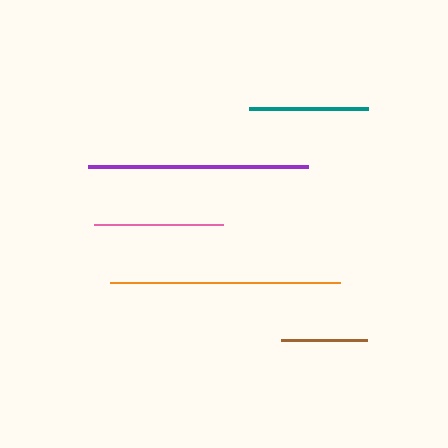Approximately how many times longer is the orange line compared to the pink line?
The orange line is approximately 1.8 times the length of the pink line.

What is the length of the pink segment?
The pink segment is approximately 129 pixels long.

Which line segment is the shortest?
The brown line is the shortest at approximately 86 pixels.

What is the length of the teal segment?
The teal segment is approximately 120 pixels long.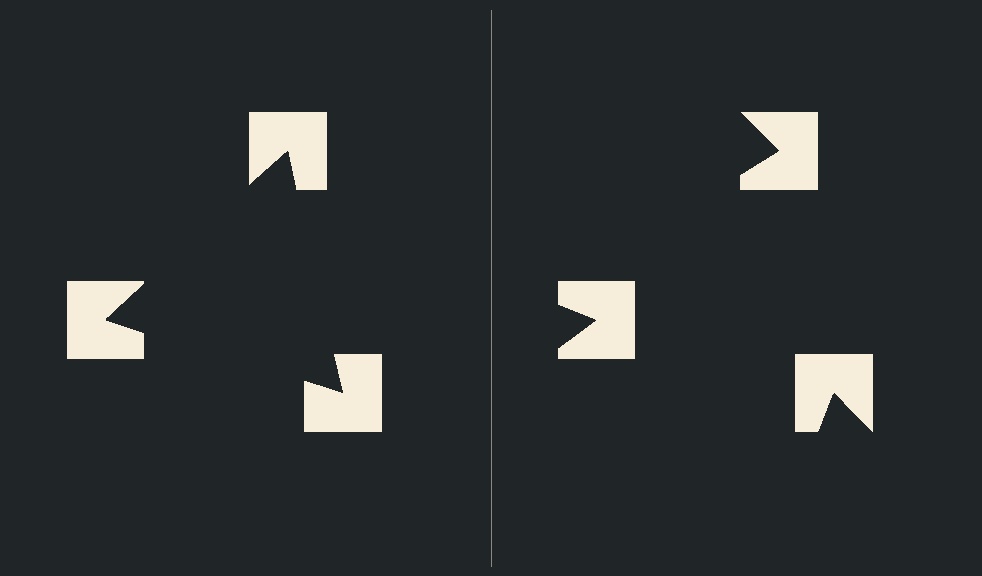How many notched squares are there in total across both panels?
6 — 3 on each side.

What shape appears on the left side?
An illusory triangle.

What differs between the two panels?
The notched squares are positioned identically on both sides; only the wedge orientations differ. On the left they align to a triangle; on the right they are misaligned.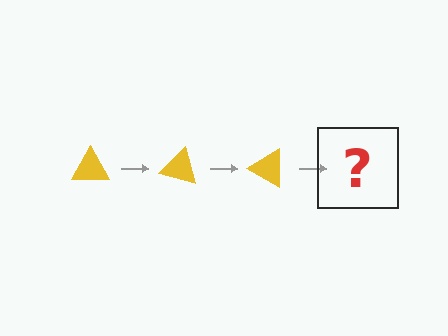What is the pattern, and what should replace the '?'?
The pattern is that the triangle rotates 15 degrees each step. The '?' should be a yellow triangle rotated 45 degrees.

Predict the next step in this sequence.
The next step is a yellow triangle rotated 45 degrees.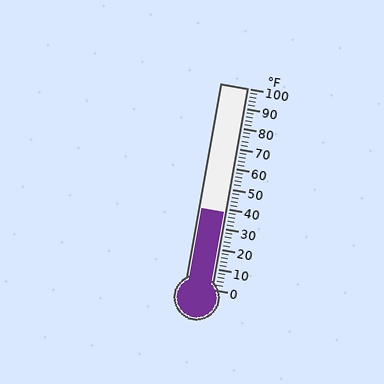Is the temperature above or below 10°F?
The temperature is above 10°F.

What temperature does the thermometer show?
The thermometer shows approximately 38°F.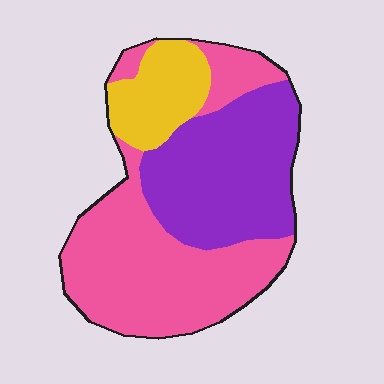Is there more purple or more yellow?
Purple.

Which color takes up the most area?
Pink, at roughly 50%.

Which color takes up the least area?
Yellow, at roughly 15%.